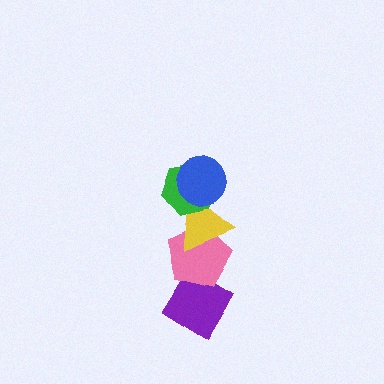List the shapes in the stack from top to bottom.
From top to bottom: the blue circle, the green hexagon, the yellow triangle, the pink pentagon, the purple diamond.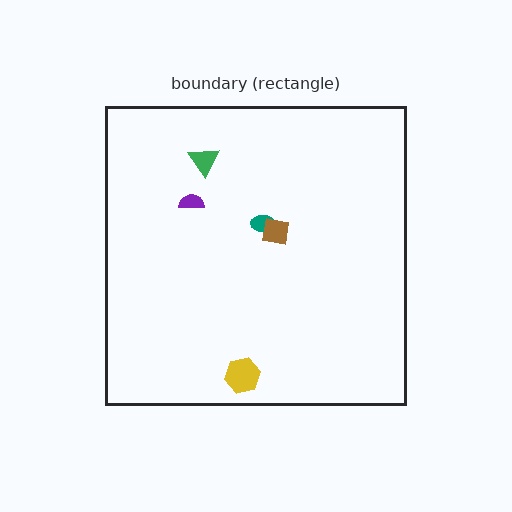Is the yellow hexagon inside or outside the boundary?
Inside.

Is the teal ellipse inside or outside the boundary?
Inside.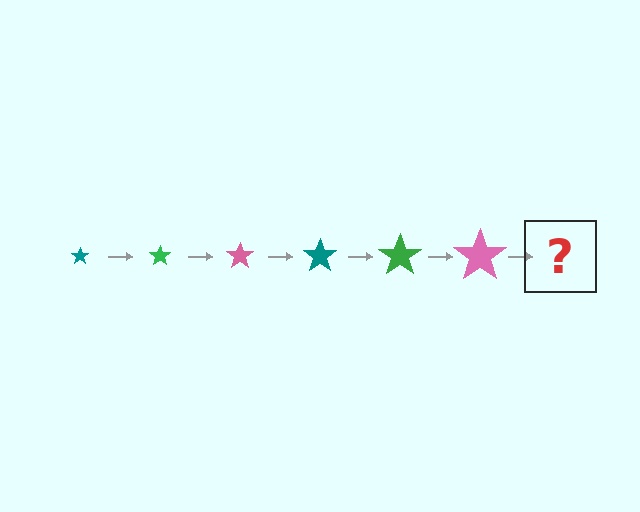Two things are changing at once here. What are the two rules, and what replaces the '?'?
The two rules are that the star grows larger each step and the color cycles through teal, green, and pink. The '?' should be a teal star, larger than the previous one.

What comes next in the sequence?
The next element should be a teal star, larger than the previous one.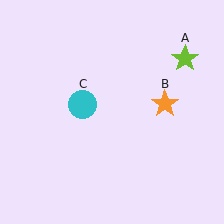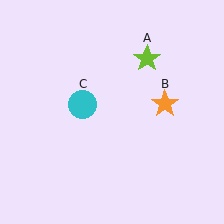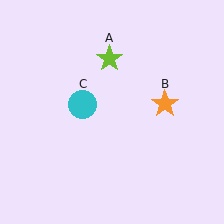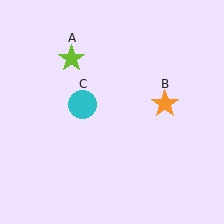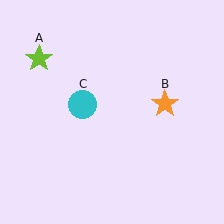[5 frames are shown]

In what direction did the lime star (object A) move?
The lime star (object A) moved left.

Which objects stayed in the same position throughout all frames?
Orange star (object B) and cyan circle (object C) remained stationary.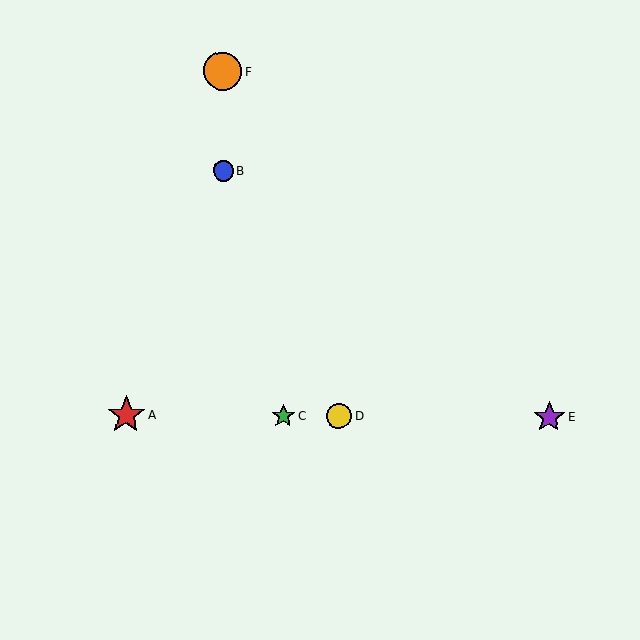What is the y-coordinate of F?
Object F is at y≈71.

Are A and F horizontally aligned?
No, A is at y≈415 and F is at y≈71.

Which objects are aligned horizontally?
Objects A, C, D, E are aligned horizontally.